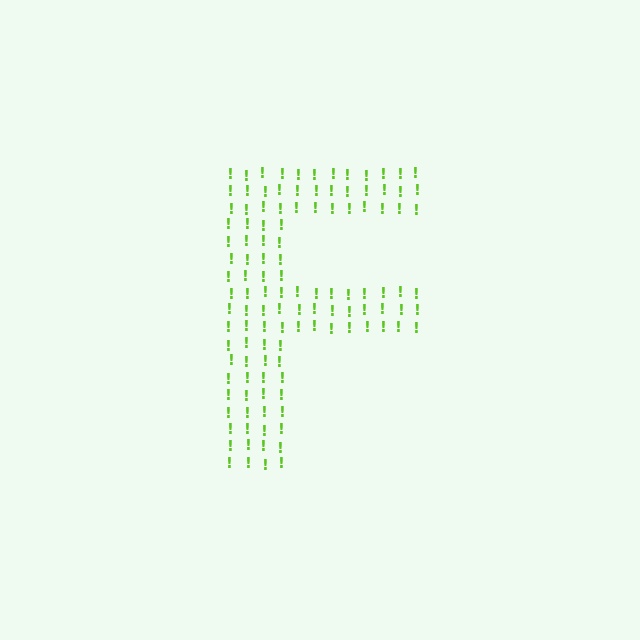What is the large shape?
The large shape is the letter F.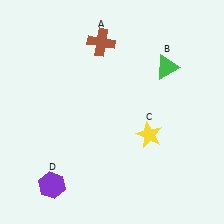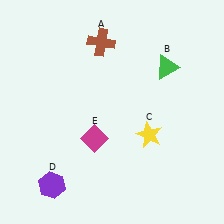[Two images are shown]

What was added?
A magenta diamond (E) was added in Image 2.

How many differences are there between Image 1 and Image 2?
There is 1 difference between the two images.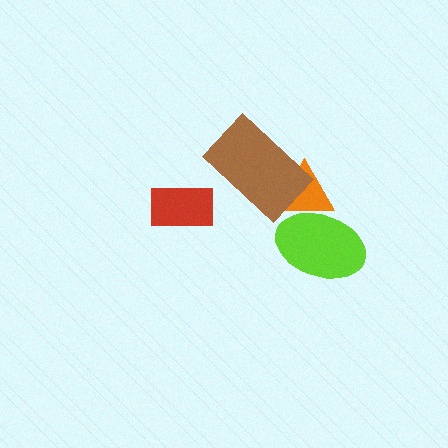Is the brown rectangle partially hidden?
No, no other shape covers it.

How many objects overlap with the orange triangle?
2 objects overlap with the orange triangle.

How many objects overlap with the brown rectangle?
1 object overlaps with the brown rectangle.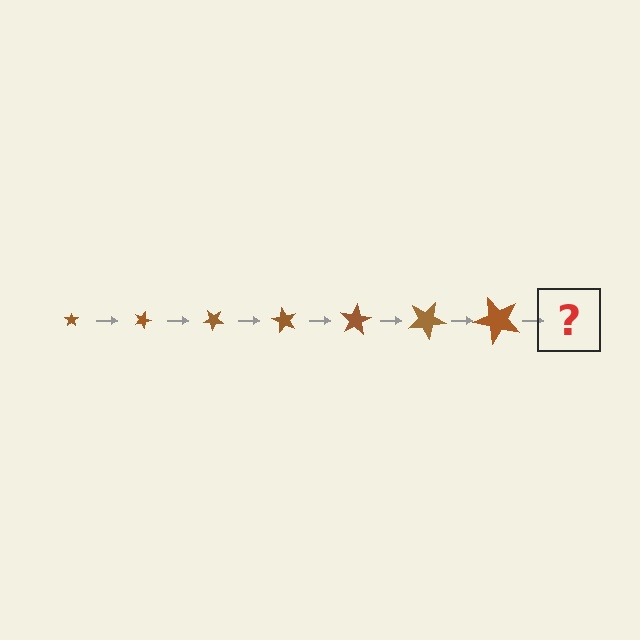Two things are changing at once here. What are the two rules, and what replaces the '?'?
The two rules are that the star grows larger each step and it rotates 20 degrees each step. The '?' should be a star, larger than the previous one and rotated 140 degrees from the start.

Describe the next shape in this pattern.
It should be a star, larger than the previous one and rotated 140 degrees from the start.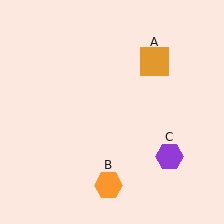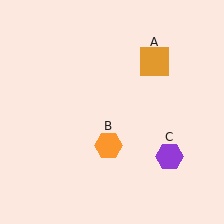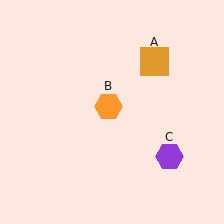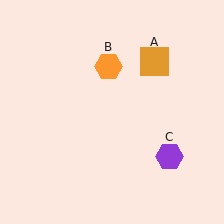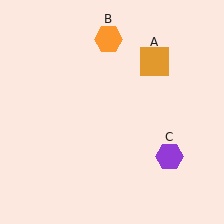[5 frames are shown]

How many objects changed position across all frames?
1 object changed position: orange hexagon (object B).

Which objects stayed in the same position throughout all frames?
Orange square (object A) and purple hexagon (object C) remained stationary.